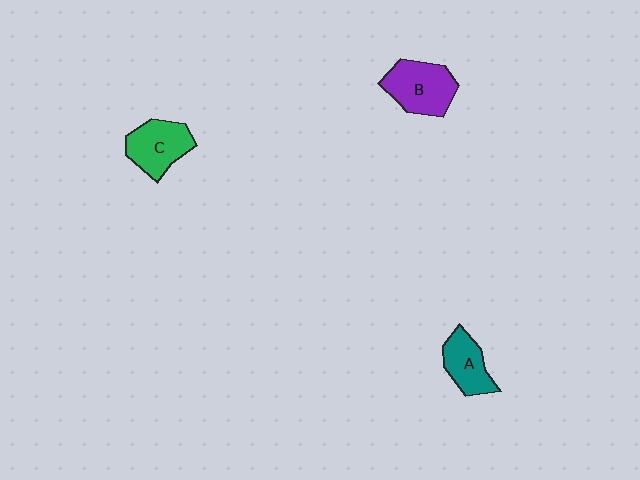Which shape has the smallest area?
Shape A (teal).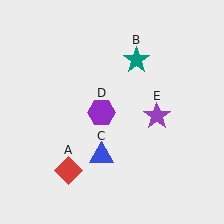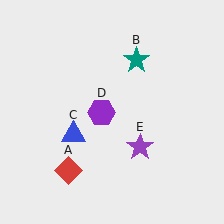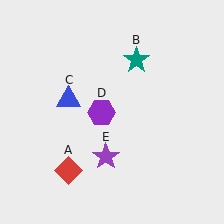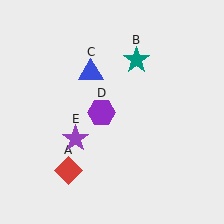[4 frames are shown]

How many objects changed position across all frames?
2 objects changed position: blue triangle (object C), purple star (object E).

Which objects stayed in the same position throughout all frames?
Red diamond (object A) and teal star (object B) and purple hexagon (object D) remained stationary.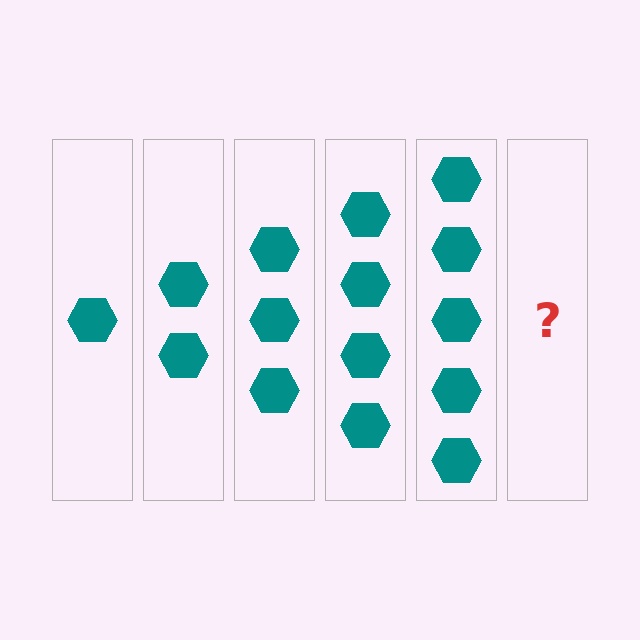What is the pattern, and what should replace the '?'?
The pattern is that each step adds one more hexagon. The '?' should be 6 hexagons.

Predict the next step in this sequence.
The next step is 6 hexagons.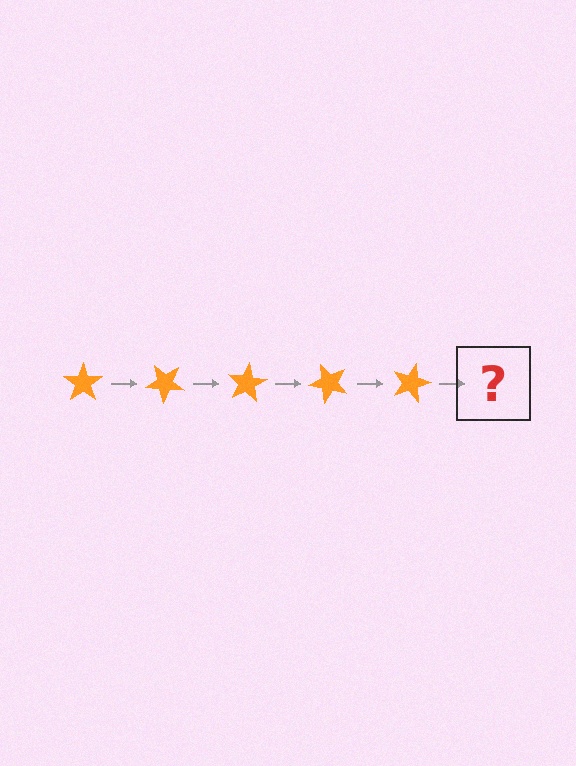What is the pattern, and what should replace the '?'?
The pattern is that the star rotates 40 degrees each step. The '?' should be an orange star rotated 200 degrees.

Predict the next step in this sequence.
The next step is an orange star rotated 200 degrees.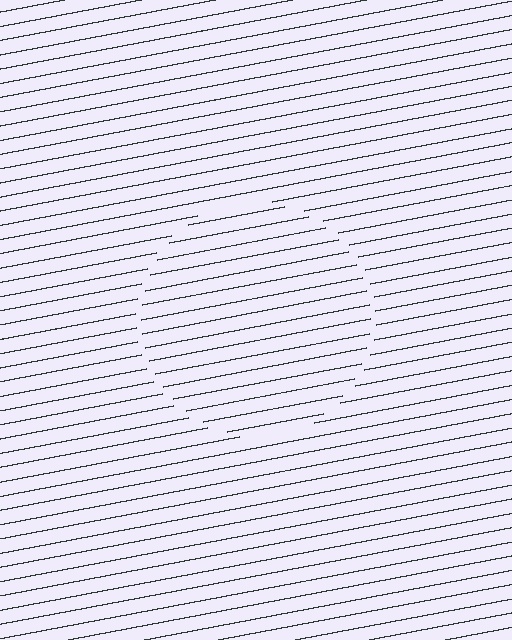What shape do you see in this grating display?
An illusory circle. The interior of the shape contains the same grating, shifted by half a period — the contour is defined by the phase discontinuity where line-ends from the inner and outer gratings abut.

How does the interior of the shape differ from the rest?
The interior of the shape contains the same grating, shifted by half a period — the contour is defined by the phase discontinuity where line-ends from the inner and outer gratings abut.